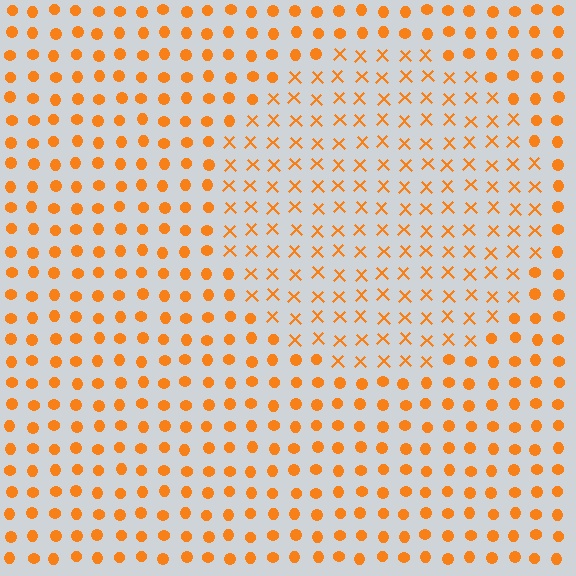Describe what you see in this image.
The image is filled with small orange elements arranged in a uniform grid. A circle-shaped region contains X marks, while the surrounding area contains circles. The boundary is defined purely by the change in element shape.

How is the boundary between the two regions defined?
The boundary is defined by a change in element shape: X marks inside vs. circles outside. All elements share the same color and spacing.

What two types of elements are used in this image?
The image uses X marks inside the circle region and circles outside it.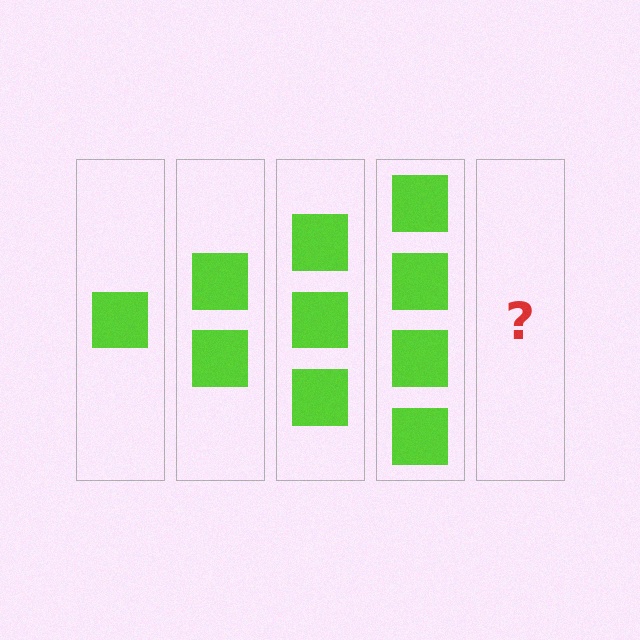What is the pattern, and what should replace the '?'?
The pattern is that each step adds one more square. The '?' should be 5 squares.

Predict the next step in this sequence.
The next step is 5 squares.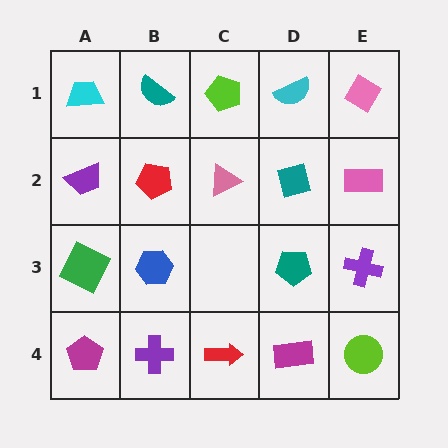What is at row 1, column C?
A lime pentagon.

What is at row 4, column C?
A red arrow.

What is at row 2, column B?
A red pentagon.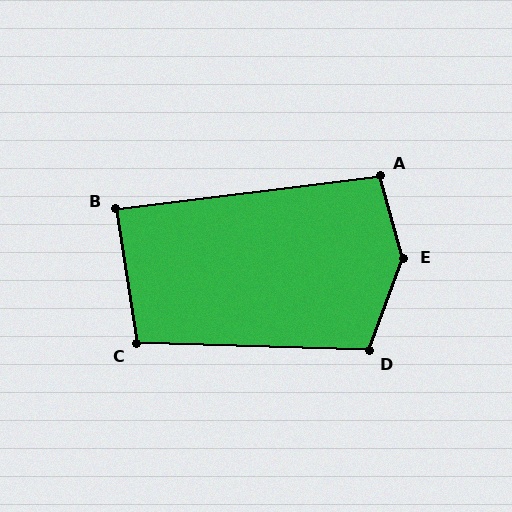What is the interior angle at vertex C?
Approximately 101 degrees (obtuse).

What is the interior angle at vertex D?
Approximately 109 degrees (obtuse).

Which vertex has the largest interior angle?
E, at approximately 144 degrees.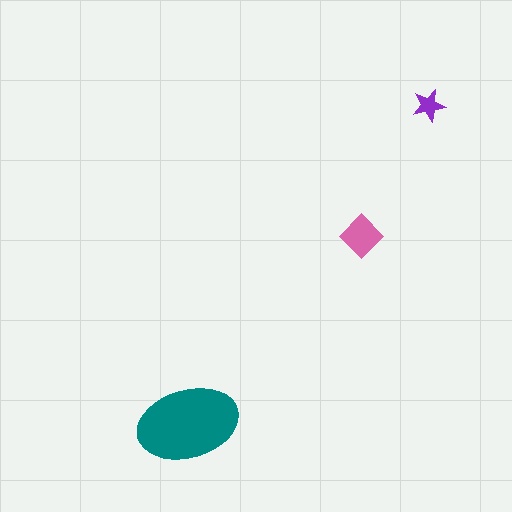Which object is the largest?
The teal ellipse.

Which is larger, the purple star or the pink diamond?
The pink diamond.